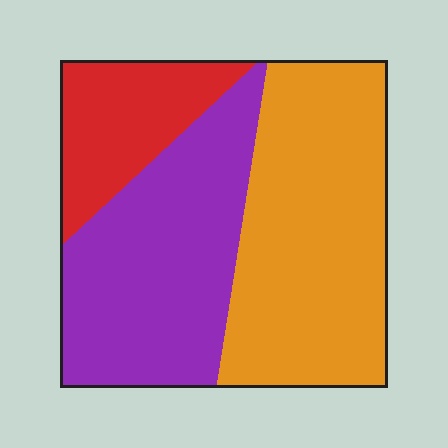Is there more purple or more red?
Purple.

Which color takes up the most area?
Orange, at roughly 45%.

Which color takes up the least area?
Red, at roughly 15%.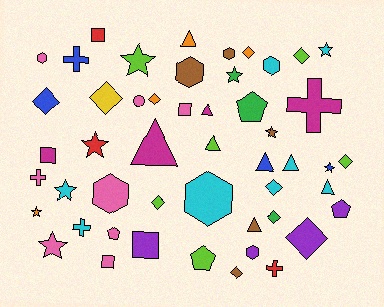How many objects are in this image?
There are 50 objects.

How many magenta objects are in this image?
There are 4 magenta objects.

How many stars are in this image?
There are 9 stars.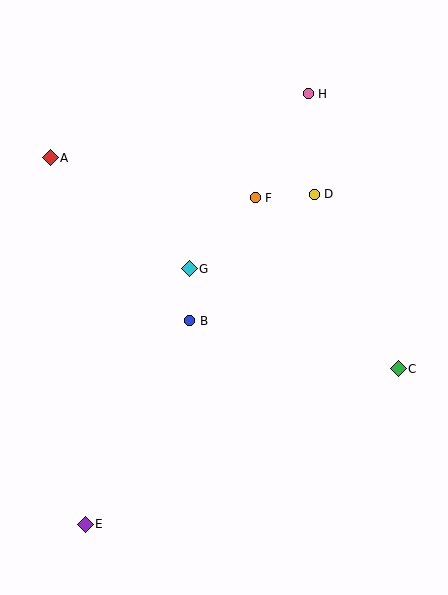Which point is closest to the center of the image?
Point B at (189, 321) is closest to the center.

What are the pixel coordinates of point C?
Point C is at (398, 369).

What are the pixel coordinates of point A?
Point A is at (50, 158).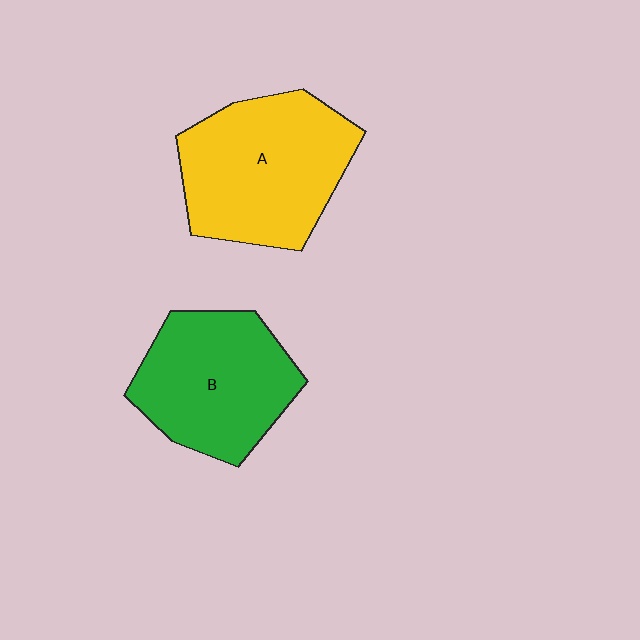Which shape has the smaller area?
Shape B (green).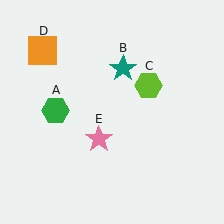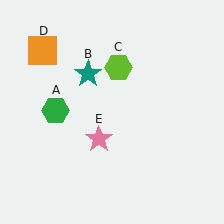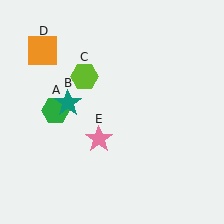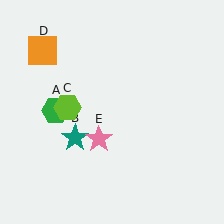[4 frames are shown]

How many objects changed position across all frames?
2 objects changed position: teal star (object B), lime hexagon (object C).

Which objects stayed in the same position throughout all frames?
Green hexagon (object A) and orange square (object D) and pink star (object E) remained stationary.